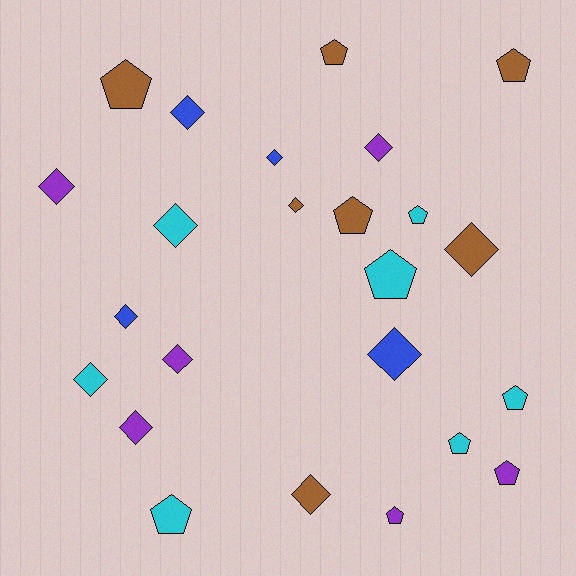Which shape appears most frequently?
Diamond, with 13 objects.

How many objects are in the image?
There are 24 objects.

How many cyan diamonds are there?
There are 2 cyan diamonds.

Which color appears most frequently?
Brown, with 7 objects.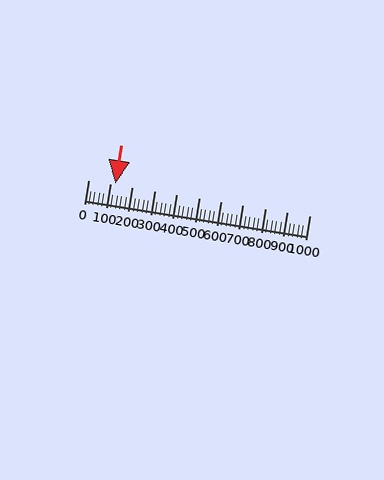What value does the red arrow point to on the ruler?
The red arrow points to approximately 122.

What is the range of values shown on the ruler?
The ruler shows values from 0 to 1000.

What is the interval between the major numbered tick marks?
The major tick marks are spaced 100 units apart.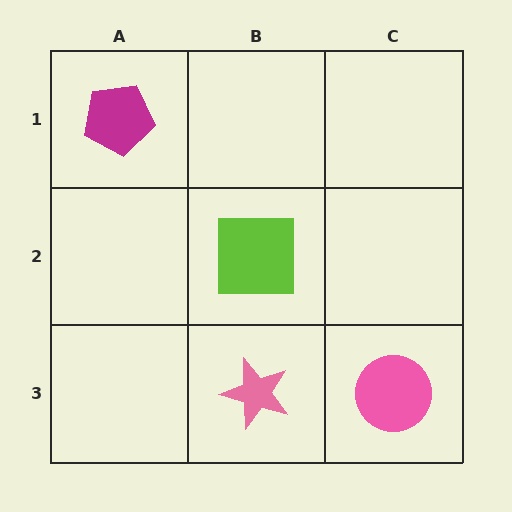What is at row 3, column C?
A pink circle.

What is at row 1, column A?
A magenta pentagon.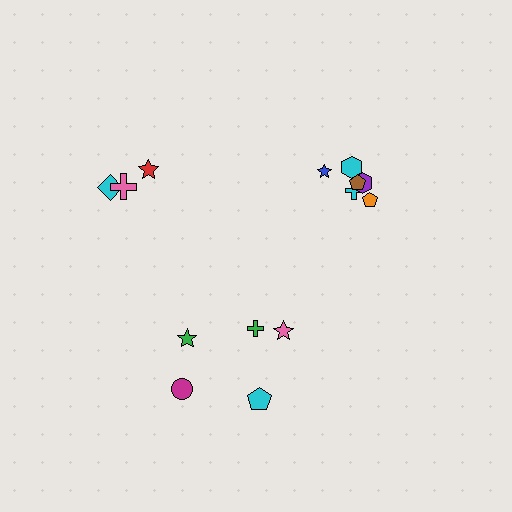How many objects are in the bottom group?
There are 5 objects.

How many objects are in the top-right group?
There are 6 objects.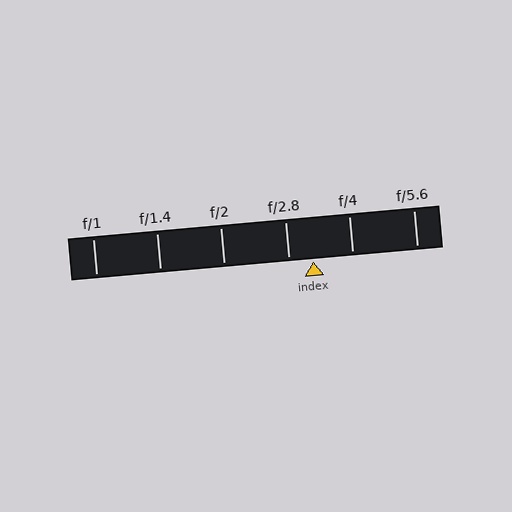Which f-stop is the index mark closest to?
The index mark is closest to f/2.8.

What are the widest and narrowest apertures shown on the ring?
The widest aperture shown is f/1 and the narrowest is f/5.6.